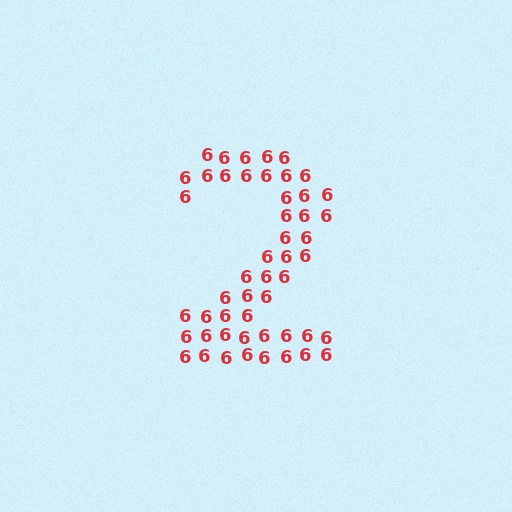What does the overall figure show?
The overall figure shows the digit 2.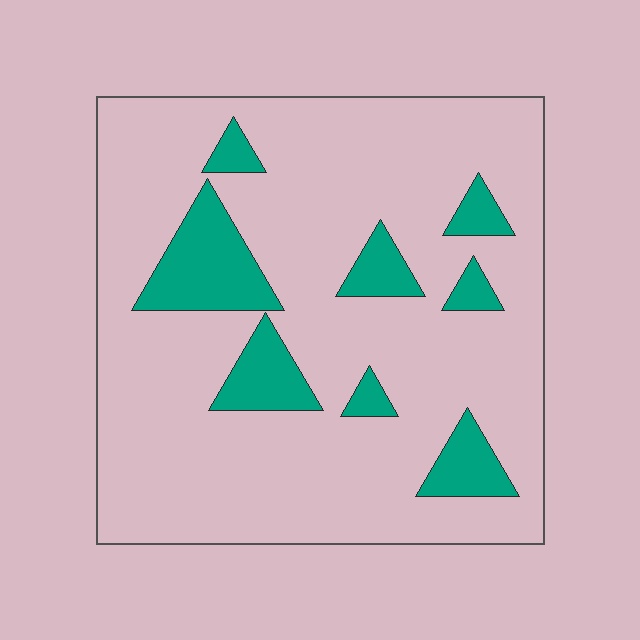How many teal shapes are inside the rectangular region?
8.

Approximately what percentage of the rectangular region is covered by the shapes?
Approximately 15%.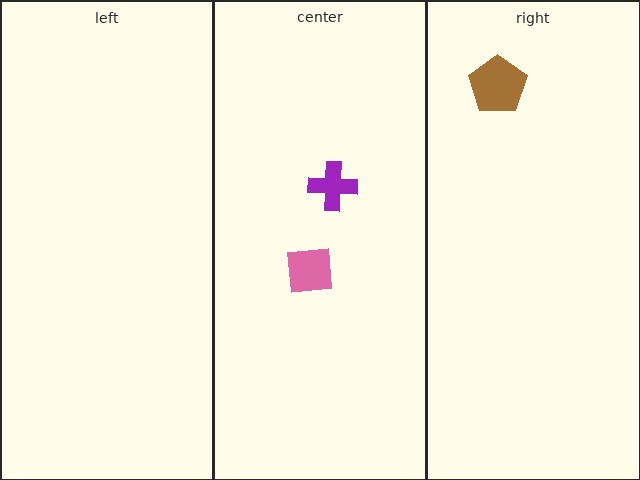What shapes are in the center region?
The purple cross, the pink square.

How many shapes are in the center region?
2.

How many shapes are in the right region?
1.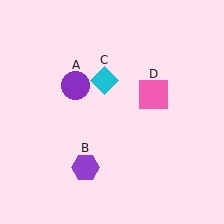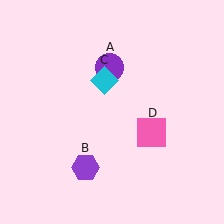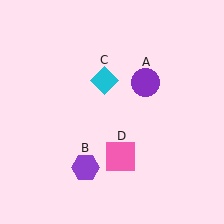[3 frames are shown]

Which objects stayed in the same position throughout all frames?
Purple hexagon (object B) and cyan diamond (object C) remained stationary.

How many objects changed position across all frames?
2 objects changed position: purple circle (object A), pink square (object D).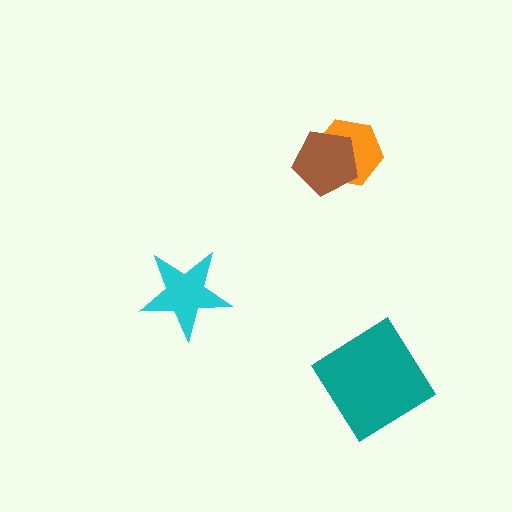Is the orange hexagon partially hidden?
Yes, it is partially covered by another shape.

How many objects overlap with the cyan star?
0 objects overlap with the cyan star.